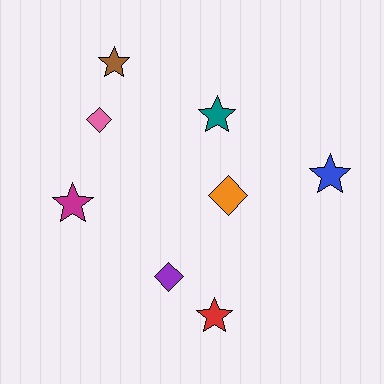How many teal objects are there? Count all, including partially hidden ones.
There is 1 teal object.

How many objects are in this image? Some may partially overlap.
There are 8 objects.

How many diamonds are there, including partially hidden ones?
There are 3 diamonds.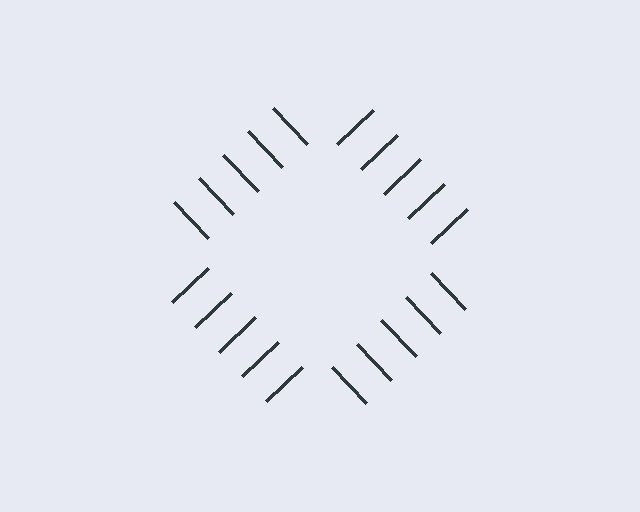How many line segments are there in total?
20 — 5 along each of the 4 edges.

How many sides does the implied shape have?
4 sides — the line-ends trace a square.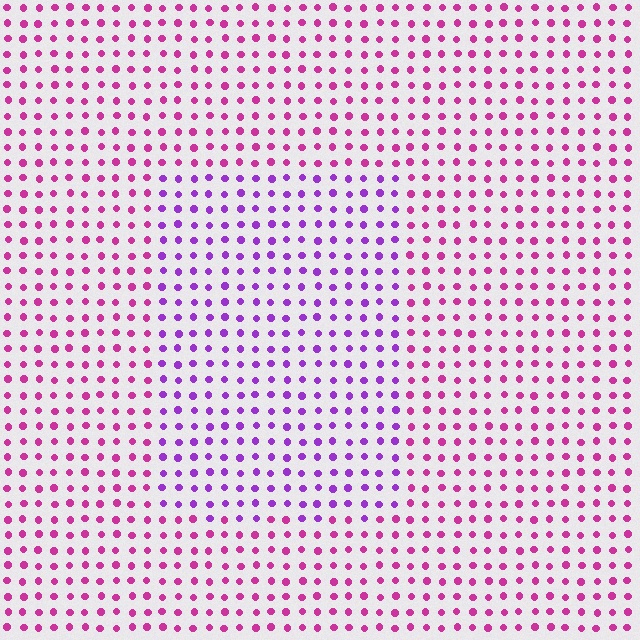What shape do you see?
I see a rectangle.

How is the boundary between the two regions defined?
The boundary is defined purely by a slight shift in hue (about 38 degrees). Spacing, size, and orientation are identical on both sides.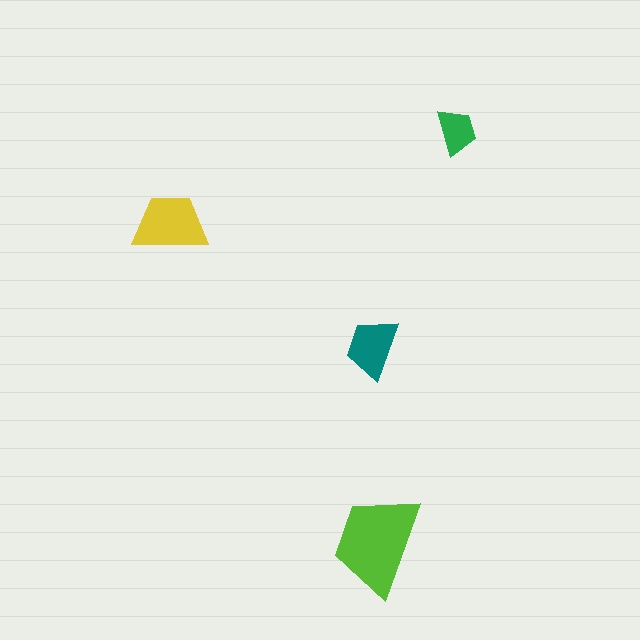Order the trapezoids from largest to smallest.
the lime one, the yellow one, the teal one, the green one.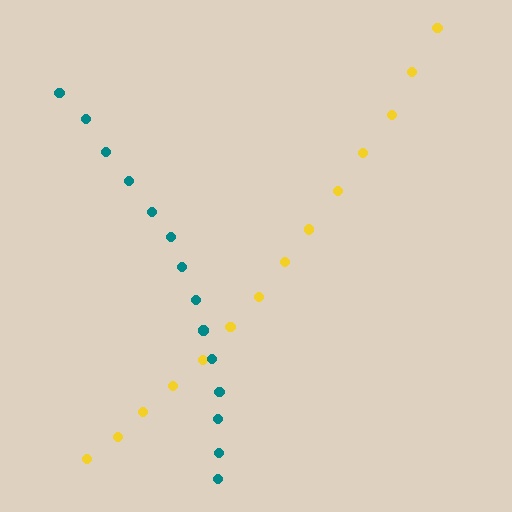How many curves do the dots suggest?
There are 2 distinct paths.